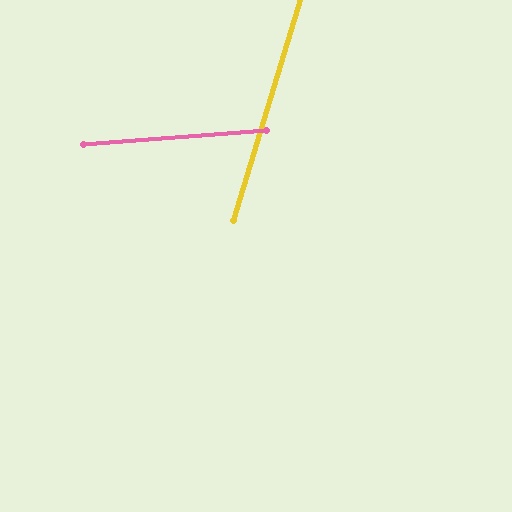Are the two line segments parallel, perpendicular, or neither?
Neither parallel nor perpendicular — they differ by about 69°.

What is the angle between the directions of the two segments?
Approximately 69 degrees.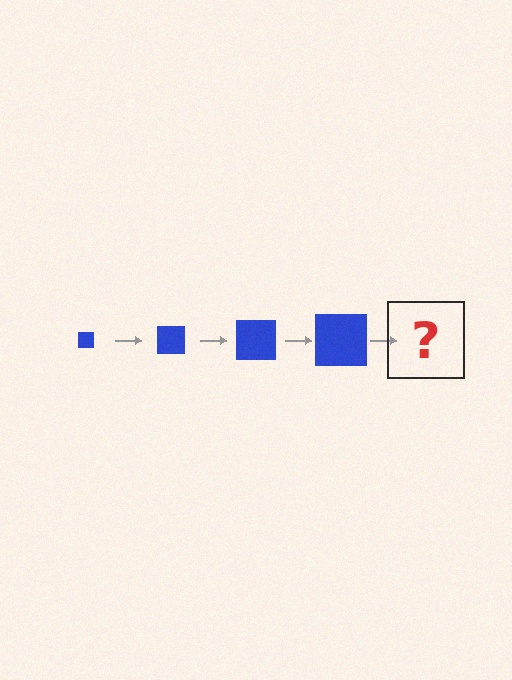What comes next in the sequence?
The next element should be a blue square, larger than the previous one.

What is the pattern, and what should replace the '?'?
The pattern is that the square gets progressively larger each step. The '?' should be a blue square, larger than the previous one.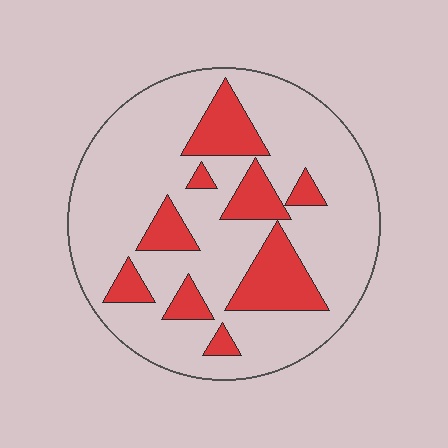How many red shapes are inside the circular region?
9.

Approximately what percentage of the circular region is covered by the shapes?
Approximately 20%.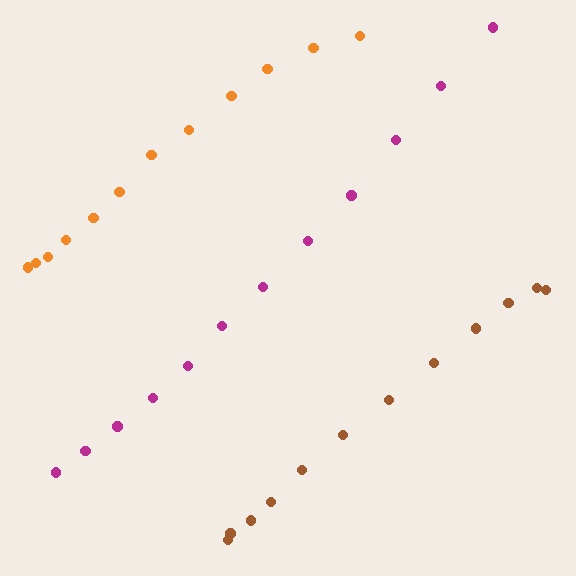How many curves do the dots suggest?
There are 3 distinct paths.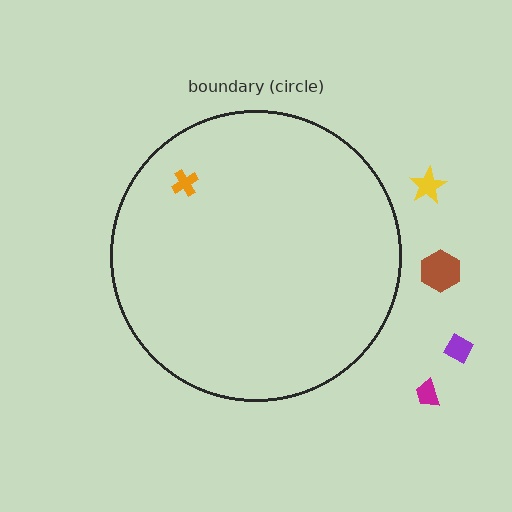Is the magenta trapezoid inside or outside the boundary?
Outside.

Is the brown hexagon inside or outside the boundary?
Outside.